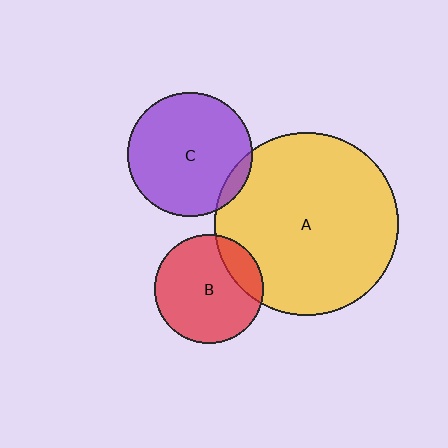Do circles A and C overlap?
Yes.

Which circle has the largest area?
Circle A (yellow).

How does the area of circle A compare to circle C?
Approximately 2.2 times.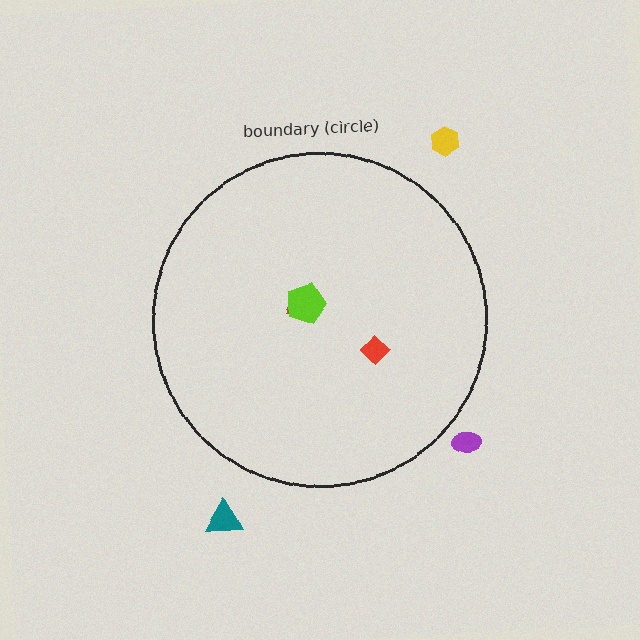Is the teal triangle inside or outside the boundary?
Outside.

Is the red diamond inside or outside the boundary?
Inside.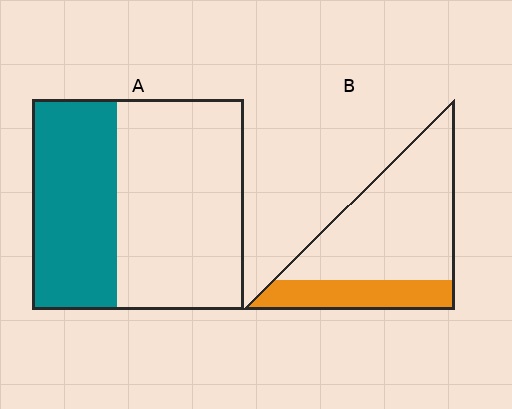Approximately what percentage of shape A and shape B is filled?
A is approximately 40% and B is approximately 25%.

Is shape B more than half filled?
No.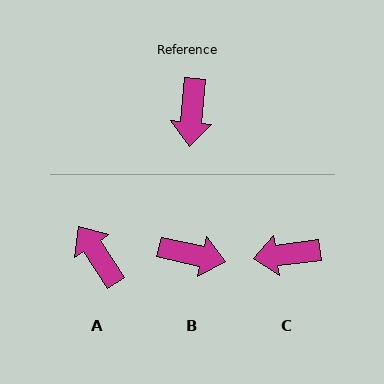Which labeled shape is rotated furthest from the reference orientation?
A, about 142 degrees away.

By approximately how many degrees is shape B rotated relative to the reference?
Approximately 82 degrees counter-clockwise.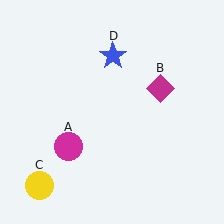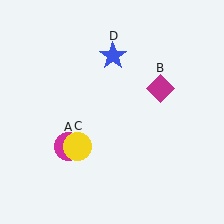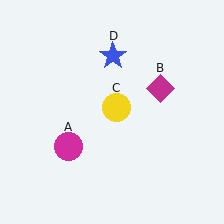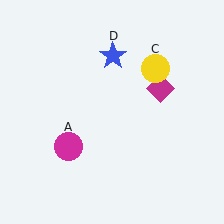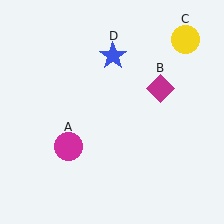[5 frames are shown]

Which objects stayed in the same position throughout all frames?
Magenta circle (object A) and magenta diamond (object B) and blue star (object D) remained stationary.